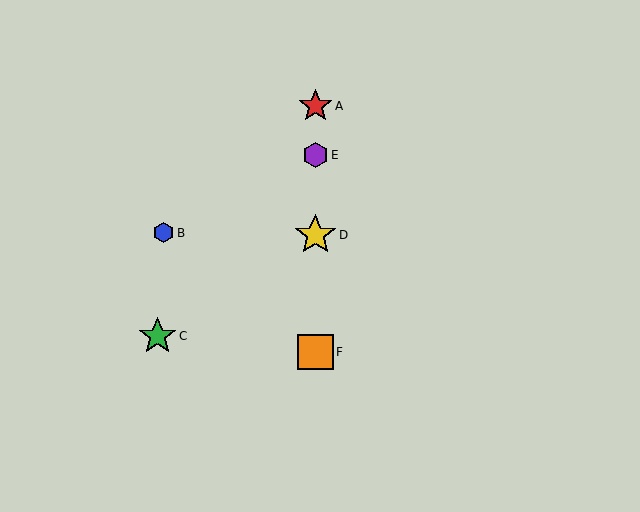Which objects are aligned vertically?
Objects A, D, E, F are aligned vertically.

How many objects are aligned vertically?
4 objects (A, D, E, F) are aligned vertically.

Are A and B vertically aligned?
No, A is at x≈315 and B is at x≈163.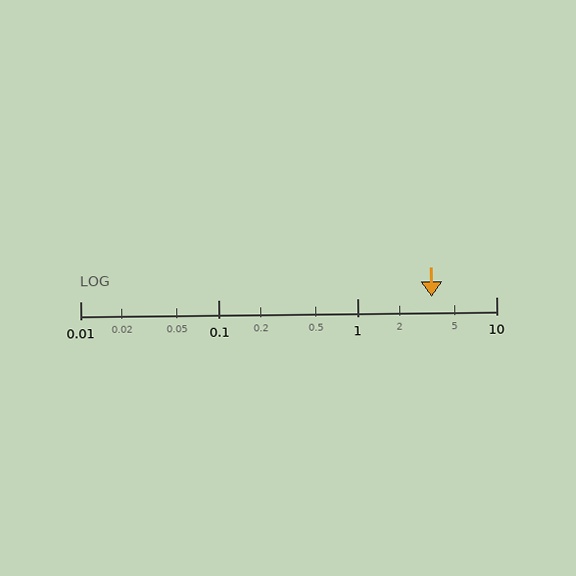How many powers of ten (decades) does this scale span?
The scale spans 3 decades, from 0.01 to 10.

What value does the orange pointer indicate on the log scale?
The pointer indicates approximately 3.4.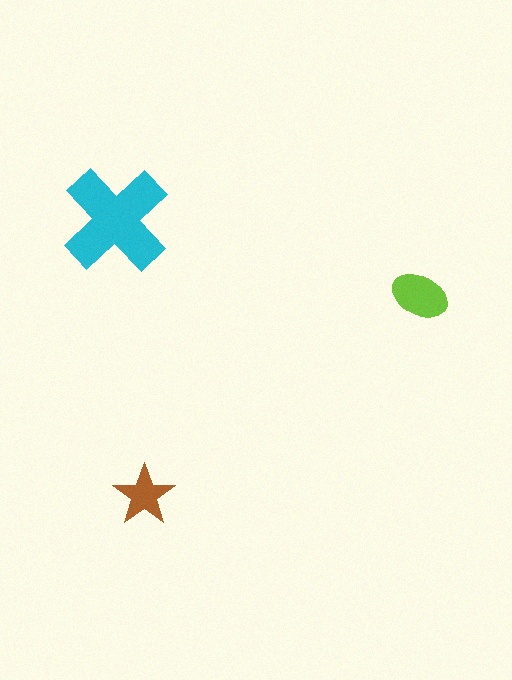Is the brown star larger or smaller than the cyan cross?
Smaller.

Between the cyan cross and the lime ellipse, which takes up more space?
The cyan cross.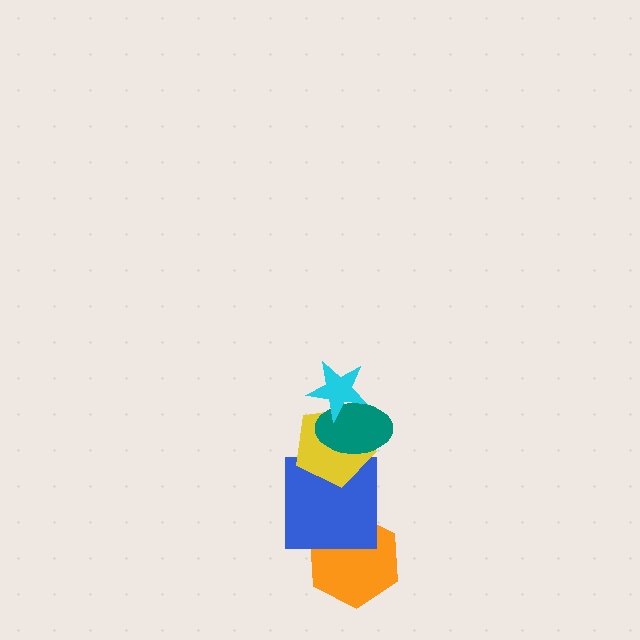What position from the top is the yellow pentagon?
The yellow pentagon is 3rd from the top.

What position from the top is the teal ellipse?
The teal ellipse is 2nd from the top.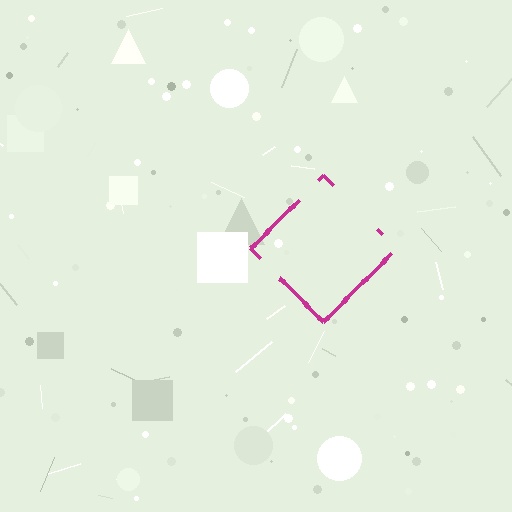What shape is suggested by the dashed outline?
The dashed outline suggests a diamond.